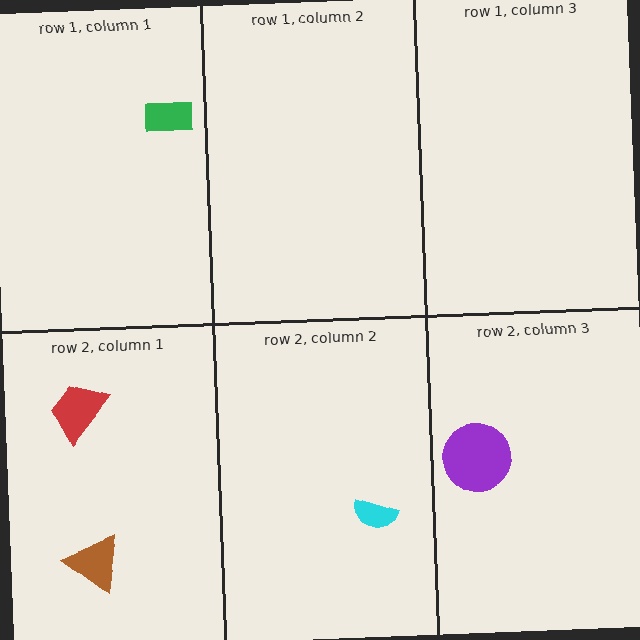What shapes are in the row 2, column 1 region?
The brown triangle, the red trapezoid.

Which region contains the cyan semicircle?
The row 2, column 2 region.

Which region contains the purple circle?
The row 2, column 3 region.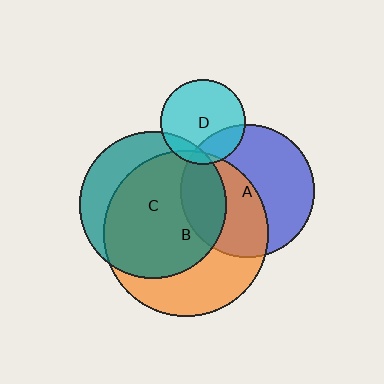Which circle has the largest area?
Circle B (orange).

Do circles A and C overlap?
Yes.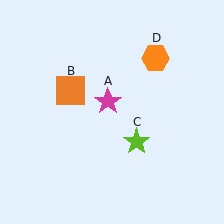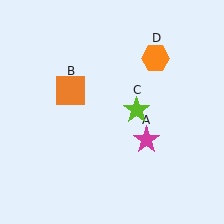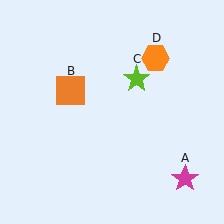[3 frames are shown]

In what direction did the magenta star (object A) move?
The magenta star (object A) moved down and to the right.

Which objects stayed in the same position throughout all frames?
Orange square (object B) and orange hexagon (object D) remained stationary.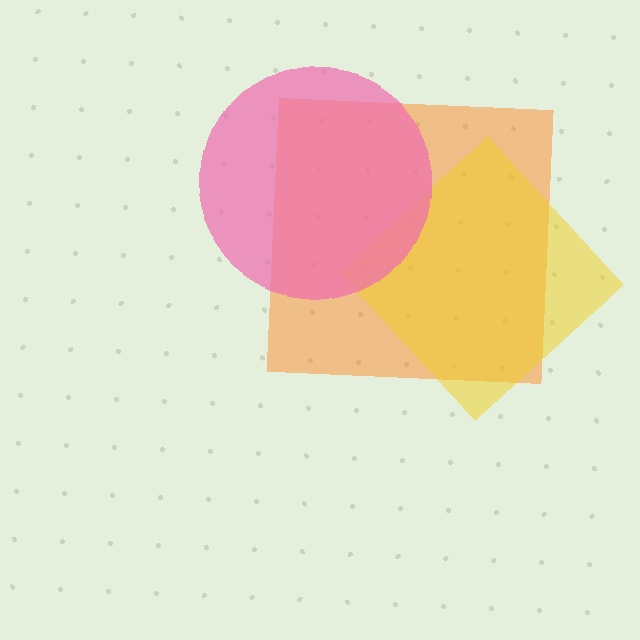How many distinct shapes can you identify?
There are 3 distinct shapes: an orange square, a yellow diamond, a pink circle.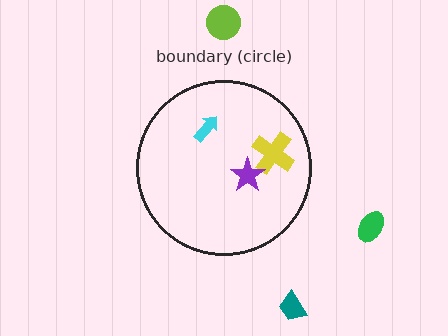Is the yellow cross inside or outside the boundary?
Inside.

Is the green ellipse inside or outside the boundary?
Outside.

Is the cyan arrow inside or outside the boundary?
Inside.